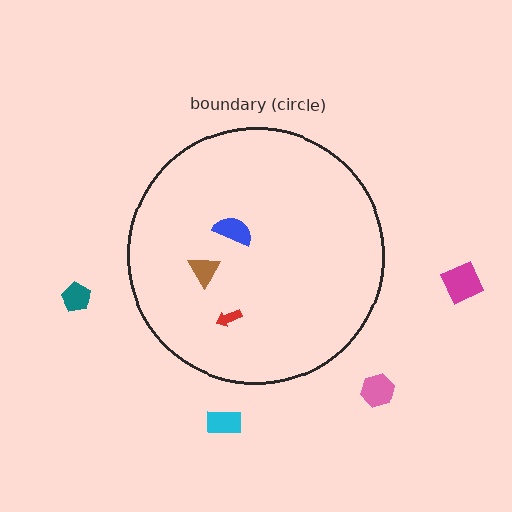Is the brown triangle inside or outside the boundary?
Inside.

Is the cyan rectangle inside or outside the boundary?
Outside.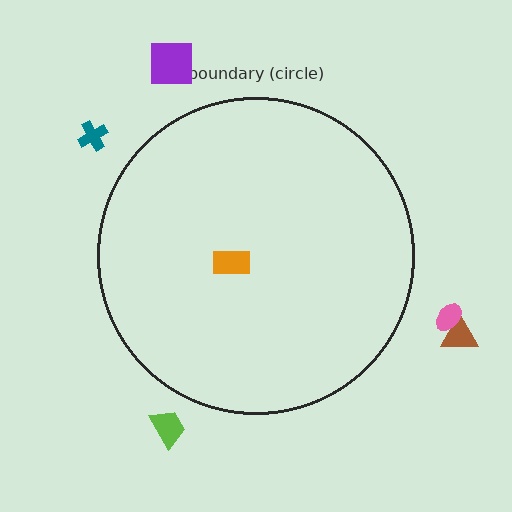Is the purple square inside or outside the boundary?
Outside.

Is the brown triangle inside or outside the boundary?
Outside.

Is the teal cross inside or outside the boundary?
Outside.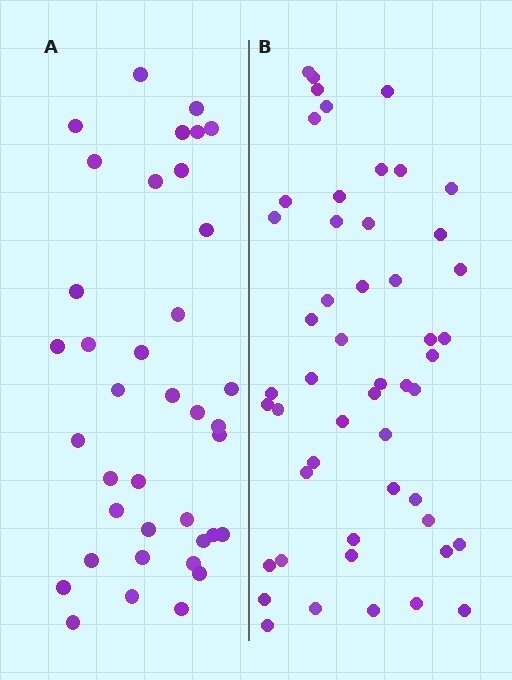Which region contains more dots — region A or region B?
Region B (the right region) has more dots.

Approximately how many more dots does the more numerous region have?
Region B has approximately 15 more dots than region A.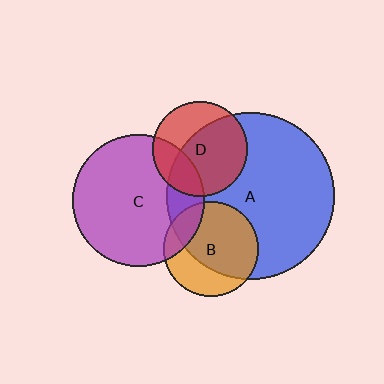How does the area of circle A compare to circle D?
Approximately 3.1 times.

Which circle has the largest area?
Circle A (blue).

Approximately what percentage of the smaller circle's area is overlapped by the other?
Approximately 20%.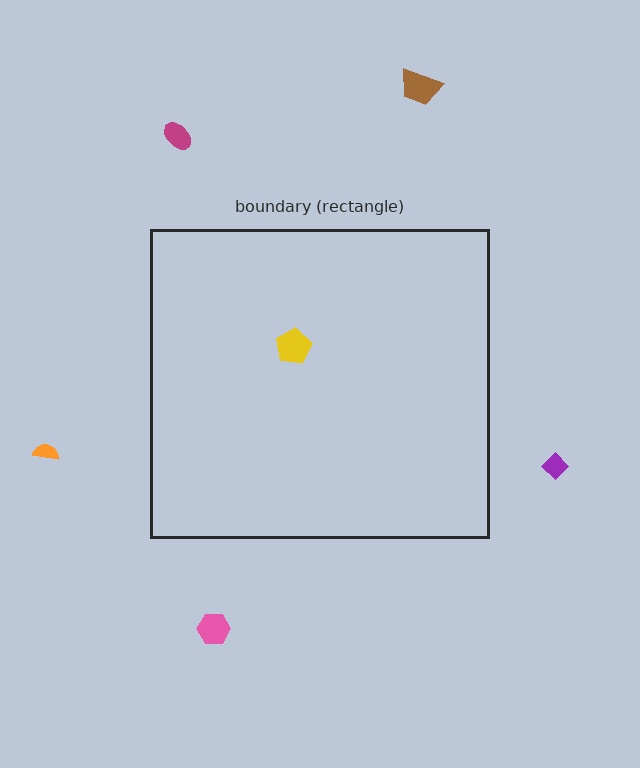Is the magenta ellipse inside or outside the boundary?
Outside.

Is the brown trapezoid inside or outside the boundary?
Outside.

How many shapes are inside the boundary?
1 inside, 5 outside.